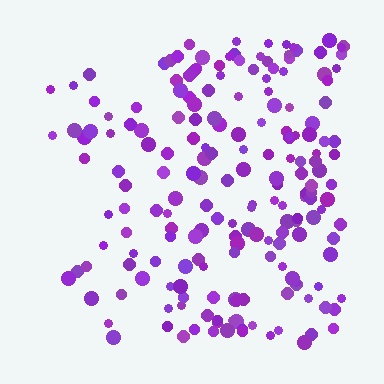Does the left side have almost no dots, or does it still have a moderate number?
Still a moderate number, just noticeably fewer than the right.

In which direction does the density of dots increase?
From left to right, with the right side densest.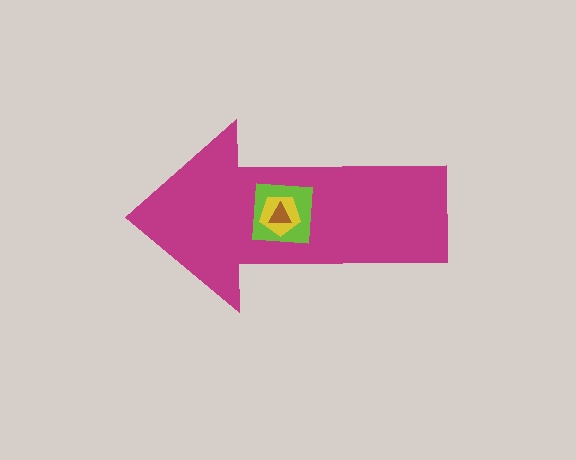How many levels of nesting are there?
4.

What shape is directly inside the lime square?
The yellow pentagon.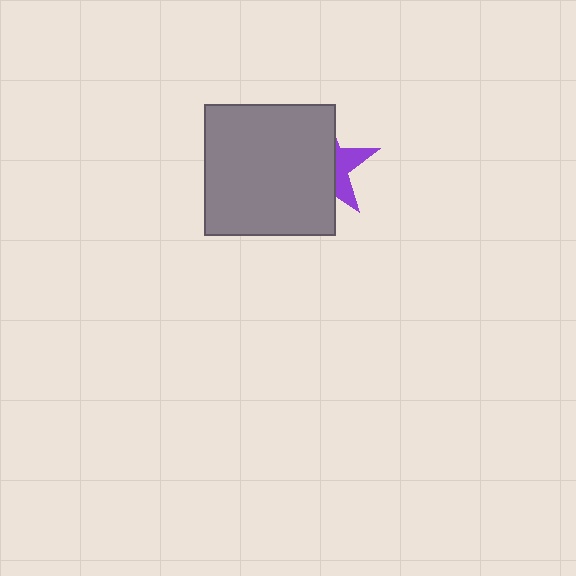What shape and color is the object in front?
The object in front is a gray square.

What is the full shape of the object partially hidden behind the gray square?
The partially hidden object is a purple star.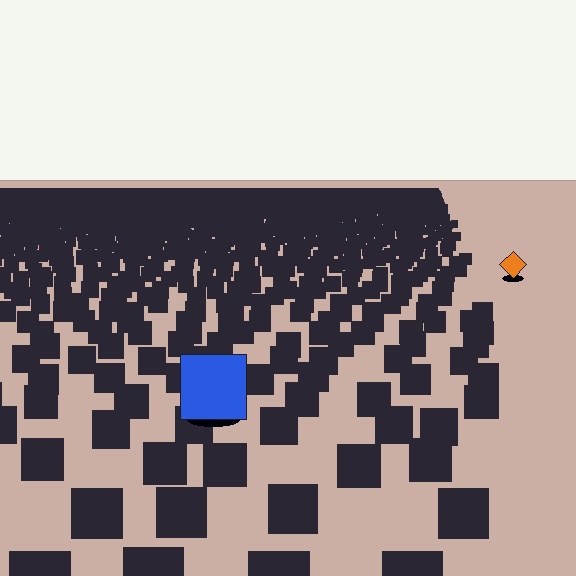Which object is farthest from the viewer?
The orange diamond is farthest from the viewer. It appears smaller and the ground texture around it is denser.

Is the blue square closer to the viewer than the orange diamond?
Yes. The blue square is closer — you can tell from the texture gradient: the ground texture is coarser near it.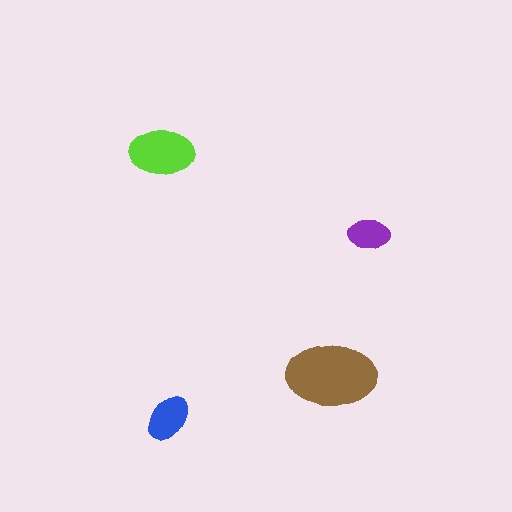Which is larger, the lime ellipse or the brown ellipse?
The brown one.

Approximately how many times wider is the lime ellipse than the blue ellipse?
About 1.5 times wider.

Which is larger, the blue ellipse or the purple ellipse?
The blue one.